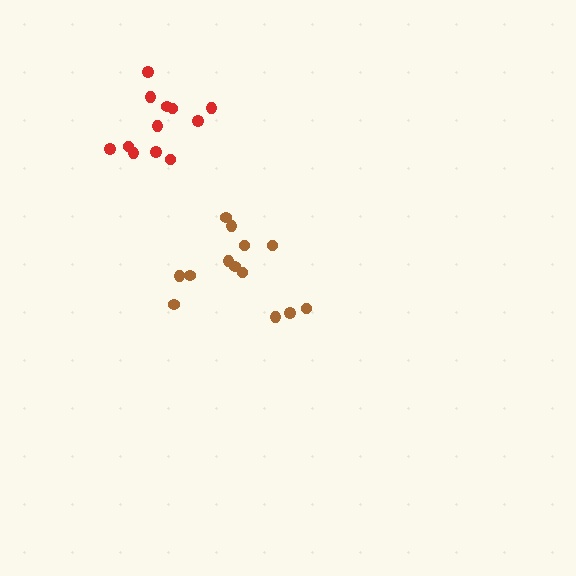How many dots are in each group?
Group 1: 13 dots, Group 2: 12 dots (25 total).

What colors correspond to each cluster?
The clusters are colored: brown, red.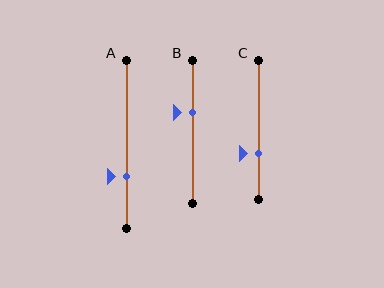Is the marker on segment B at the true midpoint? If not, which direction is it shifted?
No, the marker on segment B is shifted upward by about 13% of the segment length.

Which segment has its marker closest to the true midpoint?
Segment B has its marker closest to the true midpoint.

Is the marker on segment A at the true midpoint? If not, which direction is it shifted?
No, the marker on segment A is shifted downward by about 19% of the segment length.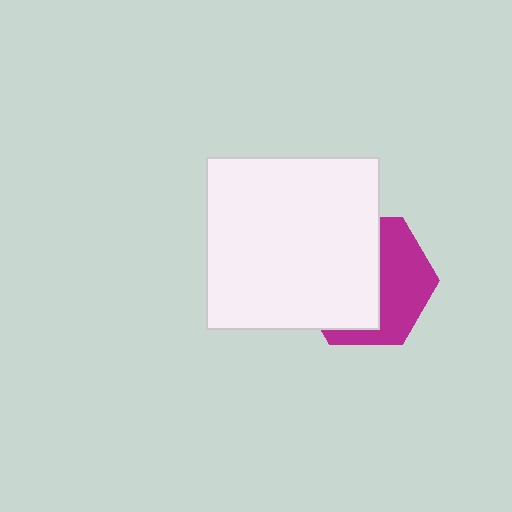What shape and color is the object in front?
The object in front is a white square.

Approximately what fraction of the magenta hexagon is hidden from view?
Roughly 56% of the magenta hexagon is hidden behind the white square.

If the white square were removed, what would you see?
You would see the complete magenta hexagon.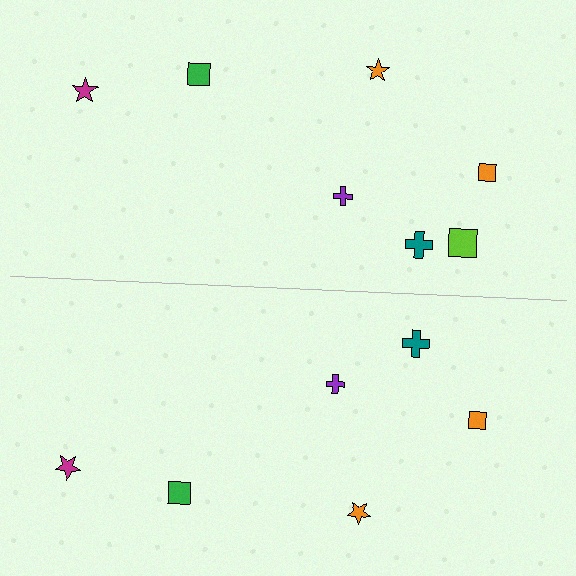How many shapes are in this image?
There are 13 shapes in this image.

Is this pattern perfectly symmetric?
No, the pattern is not perfectly symmetric. A lime square is missing from the bottom side.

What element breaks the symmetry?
A lime square is missing from the bottom side.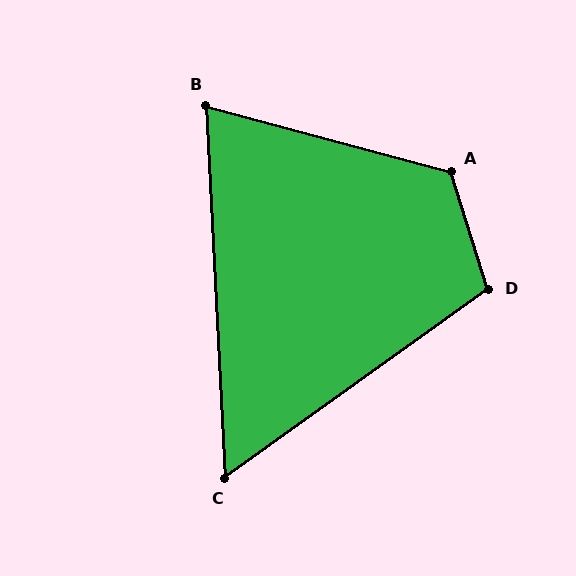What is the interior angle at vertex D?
Approximately 108 degrees (obtuse).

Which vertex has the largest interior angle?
A, at approximately 123 degrees.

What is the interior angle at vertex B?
Approximately 72 degrees (acute).